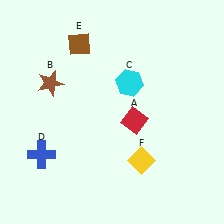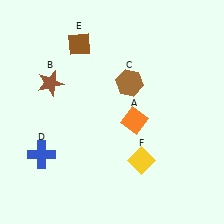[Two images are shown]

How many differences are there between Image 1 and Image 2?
There are 2 differences between the two images.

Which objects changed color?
A changed from red to orange. C changed from cyan to brown.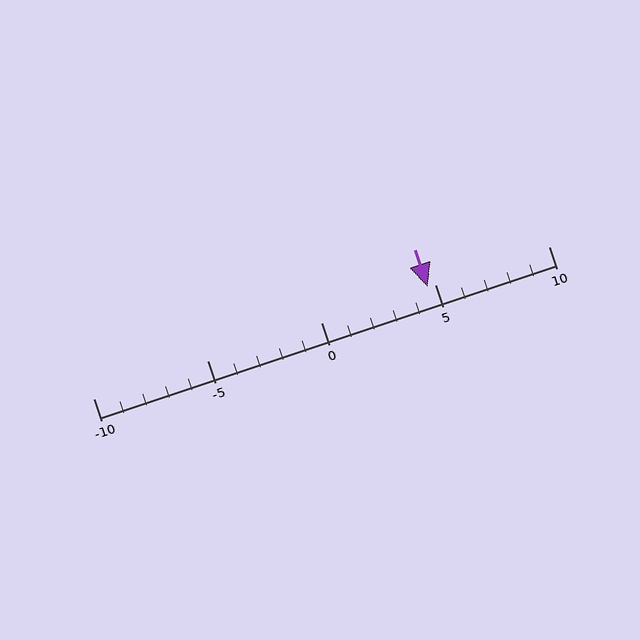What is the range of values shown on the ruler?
The ruler shows values from -10 to 10.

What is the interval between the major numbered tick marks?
The major tick marks are spaced 5 units apart.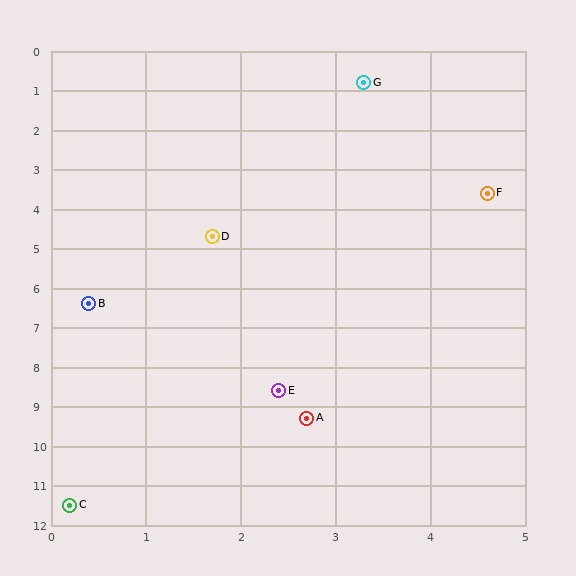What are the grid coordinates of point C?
Point C is at approximately (0.2, 11.5).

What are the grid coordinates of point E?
Point E is at approximately (2.4, 8.6).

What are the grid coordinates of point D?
Point D is at approximately (1.7, 4.7).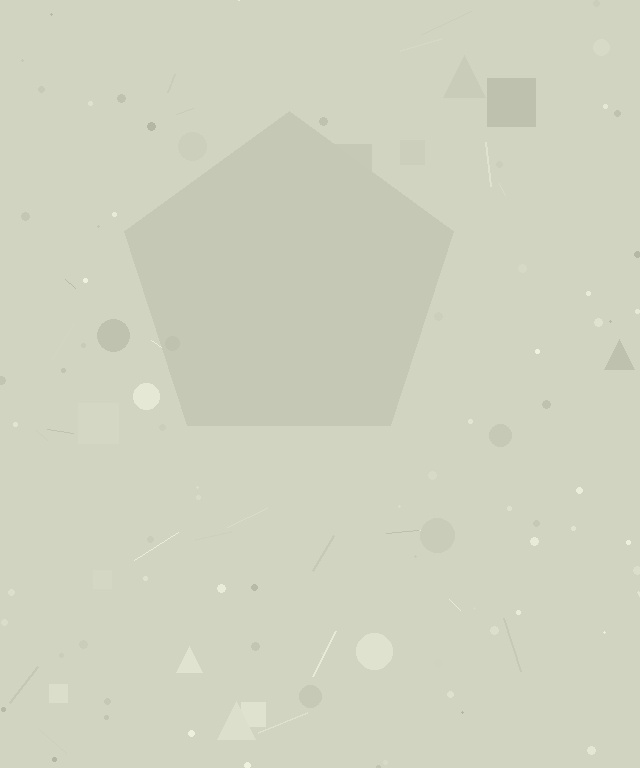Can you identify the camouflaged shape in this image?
The camouflaged shape is a pentagon.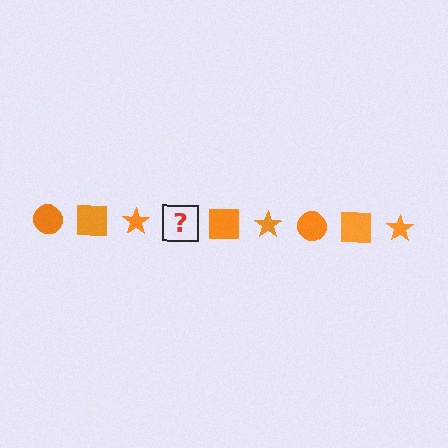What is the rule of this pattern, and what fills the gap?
The rule is that the pattern cycles through circle, square, star shapes in orange. The gap should be filled with an orange circle.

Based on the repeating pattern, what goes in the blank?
The blank should be an orange circle.